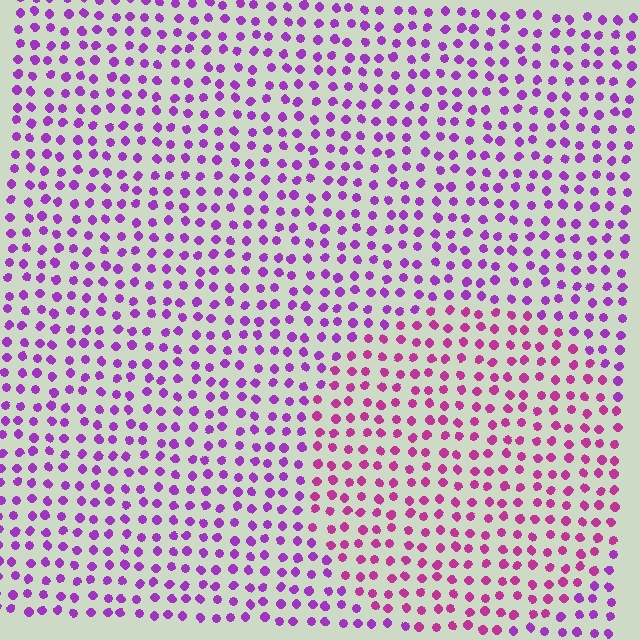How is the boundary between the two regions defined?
The boundary is defined purely by a slight shift in hue (about 31 degrees). Spacing, size, and orientation are identical on both sides.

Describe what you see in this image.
The image is filled with small purple elements in a uniform arrangement. A circle-shaped region is visible where the elements are tinted to a slightly different hue, forming a subtle color boundary.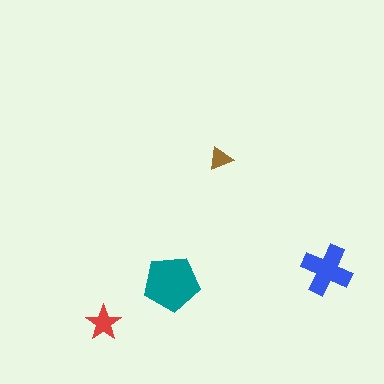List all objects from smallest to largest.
The brown triangle, the red star, the blue cross, the teal pentagon.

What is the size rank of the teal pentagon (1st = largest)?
1st.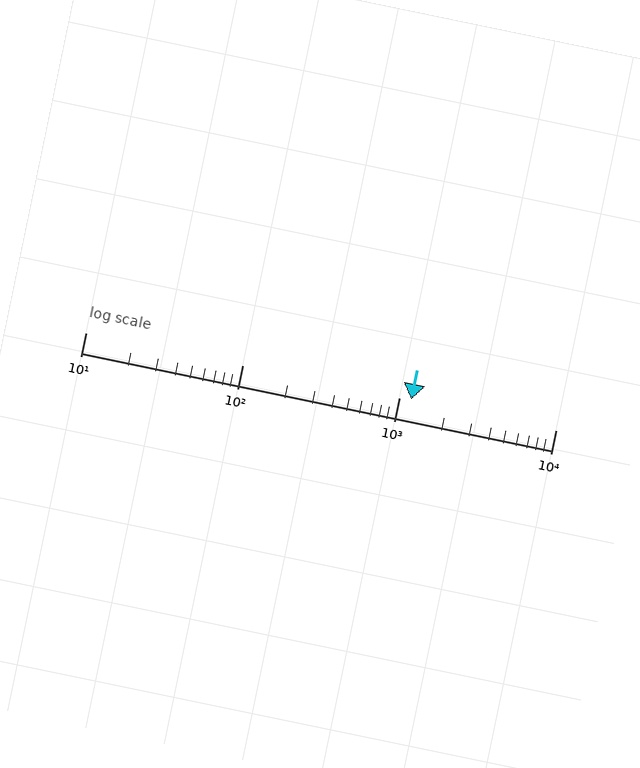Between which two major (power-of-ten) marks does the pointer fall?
The pointer is between 1000 and 10000.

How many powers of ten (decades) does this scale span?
The scale spans 3 decades, from 10 to 10000.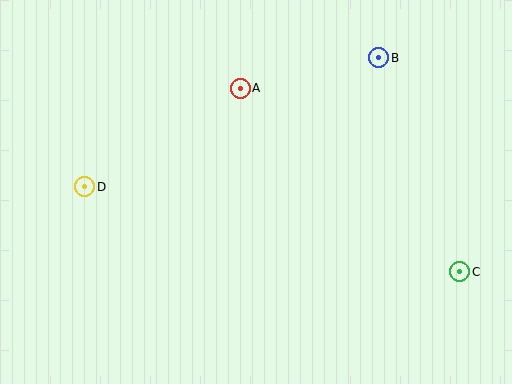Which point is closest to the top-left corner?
Point D is closest to the top-left corner.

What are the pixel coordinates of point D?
Point D is at (85, 187).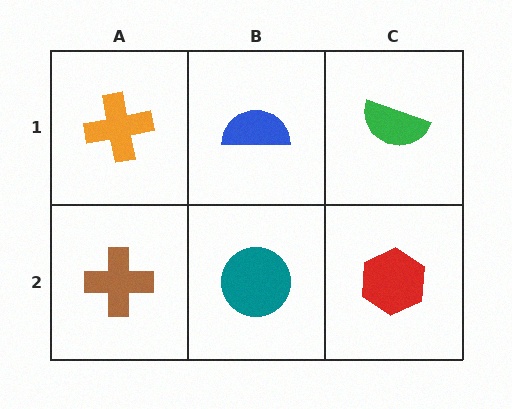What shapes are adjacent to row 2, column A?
An orange cross (row 1, column A), a teal circle (row 2, column B).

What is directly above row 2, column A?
An orange cross.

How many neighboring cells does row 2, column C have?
2.